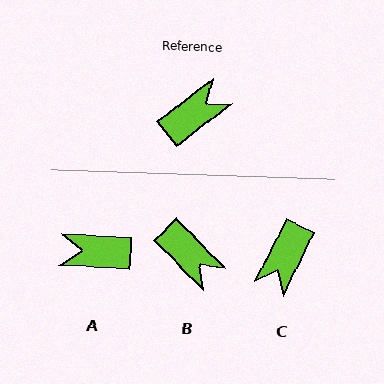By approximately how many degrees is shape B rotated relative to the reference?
Approximately 83 degrees clockwise.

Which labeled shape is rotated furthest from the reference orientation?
C, about 153 degrees away.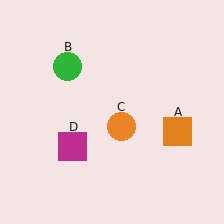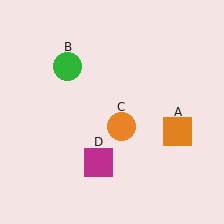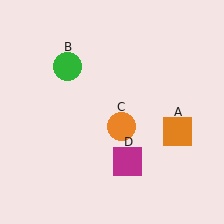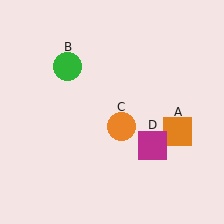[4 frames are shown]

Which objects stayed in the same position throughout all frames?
Orange square (object A) and green circle (object B) and orange circle (object C) remained stationary.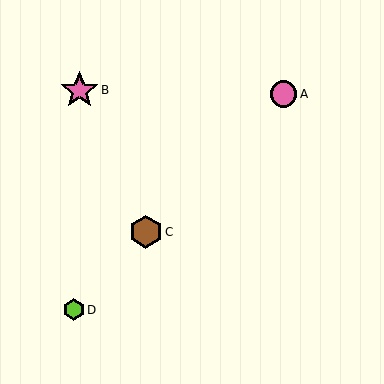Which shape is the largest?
The pink star (labeled B) is the largest.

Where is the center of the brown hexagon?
The center of the brown hexagon is at (146, 232).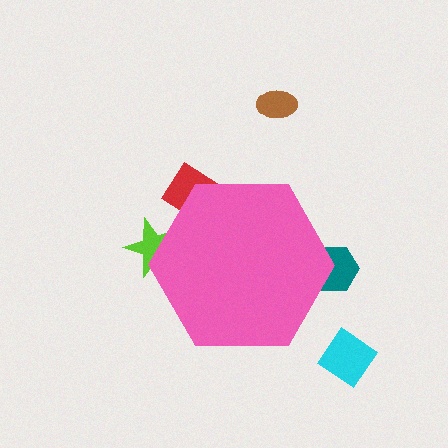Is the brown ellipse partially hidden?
No, the brown ellipse is fully visible.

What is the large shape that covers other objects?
A pink hexagon.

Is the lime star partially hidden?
Yes, the lime star is partially hidden behind the pink hexagon.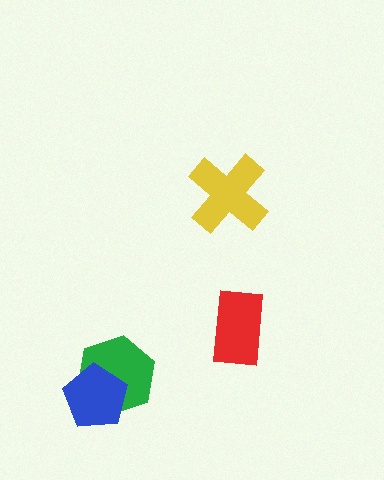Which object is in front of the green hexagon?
The blue pentagon is in front of the green hexagon.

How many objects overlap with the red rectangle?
0 objects overlap with the red rectangle.